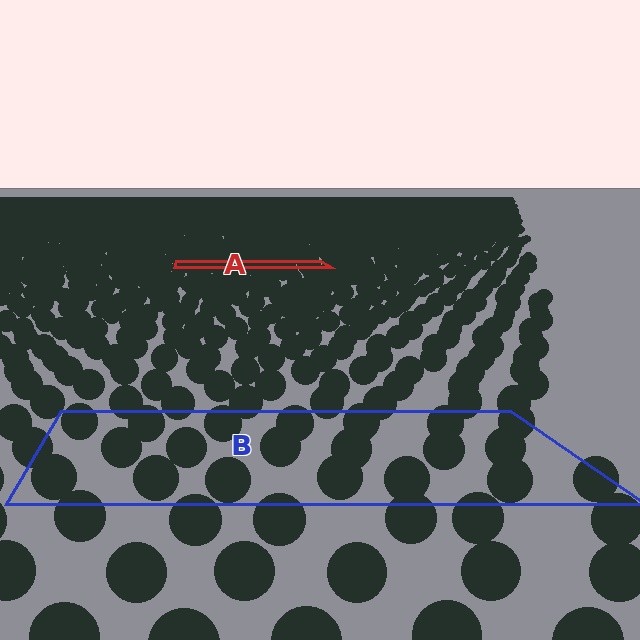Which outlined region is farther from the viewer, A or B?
Region A is farther from the viewer — the texture elements inside it appear smaller and more densely packed.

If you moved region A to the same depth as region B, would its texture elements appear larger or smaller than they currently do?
They would appear larger. At a closer depth, the same texture elements are projected at a bigger on-screen size.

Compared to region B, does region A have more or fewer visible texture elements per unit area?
Region A has more texture elements per unit area — they are packed more densely because it is farther away.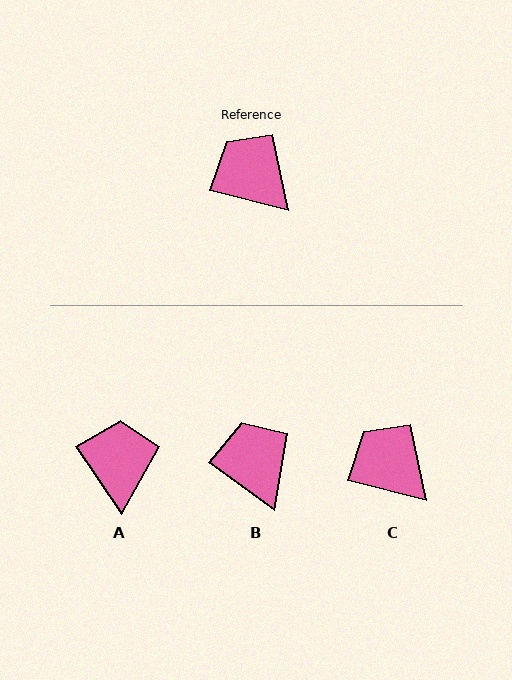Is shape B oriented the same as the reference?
No, it is off by about 21 degrees.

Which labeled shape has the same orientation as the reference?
C.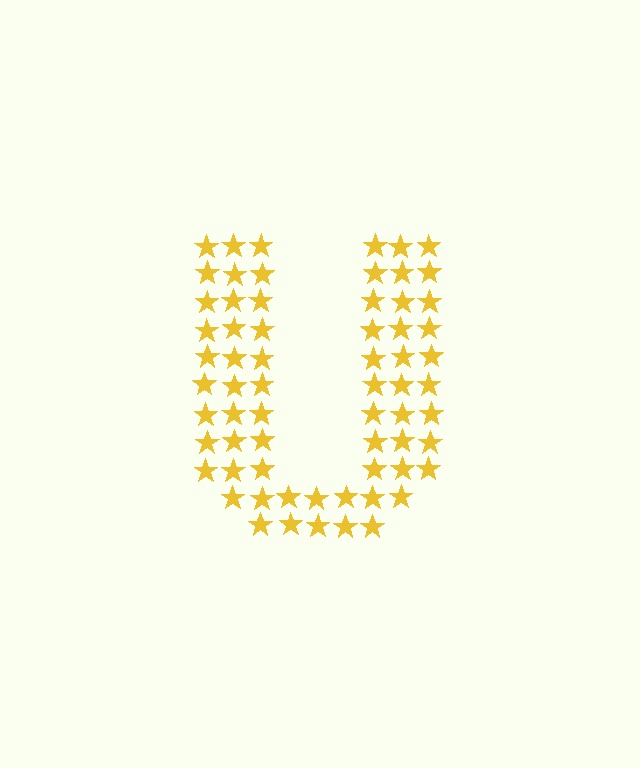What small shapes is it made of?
It is made of small stars.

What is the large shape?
The large shape is the letter U.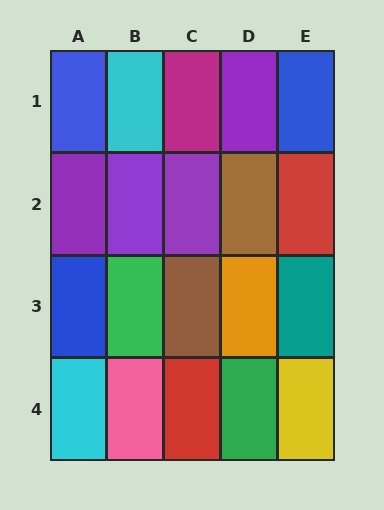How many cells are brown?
2 cells are brown.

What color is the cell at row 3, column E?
Teal.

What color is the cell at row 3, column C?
Brown.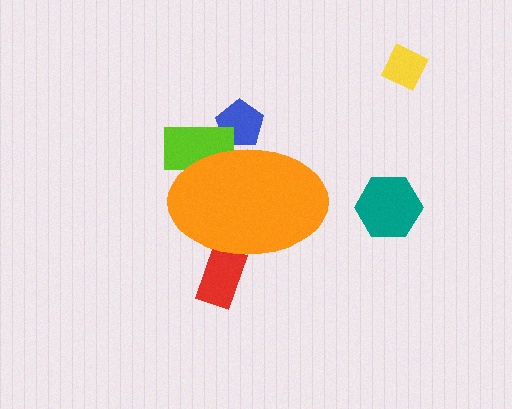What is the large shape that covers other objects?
An orange ellipse.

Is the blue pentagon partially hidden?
Yes, the blue pentagon is partially hidden behind the orange ellipse.